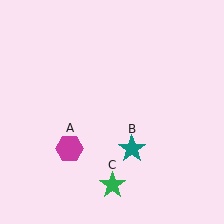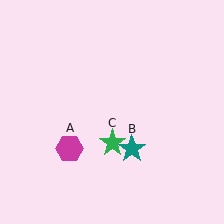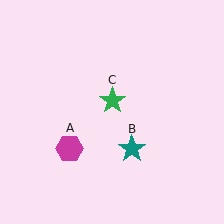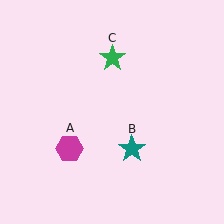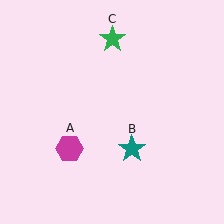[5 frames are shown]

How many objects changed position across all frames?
1 object changed position: green star (object C).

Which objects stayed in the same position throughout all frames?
Magenta hexagon (object A) and teal star (object B) remained stationary.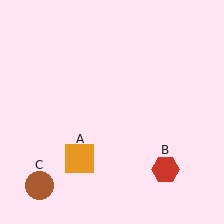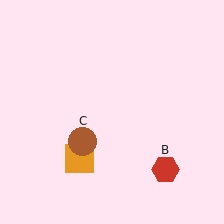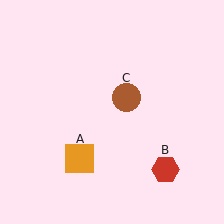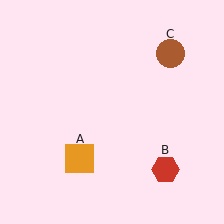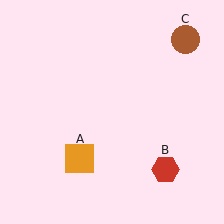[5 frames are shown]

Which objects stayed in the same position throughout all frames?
Orange square (object A) and red hexagon (object B) remained stationary.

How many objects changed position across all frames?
1 object changed position: brown circle (object C).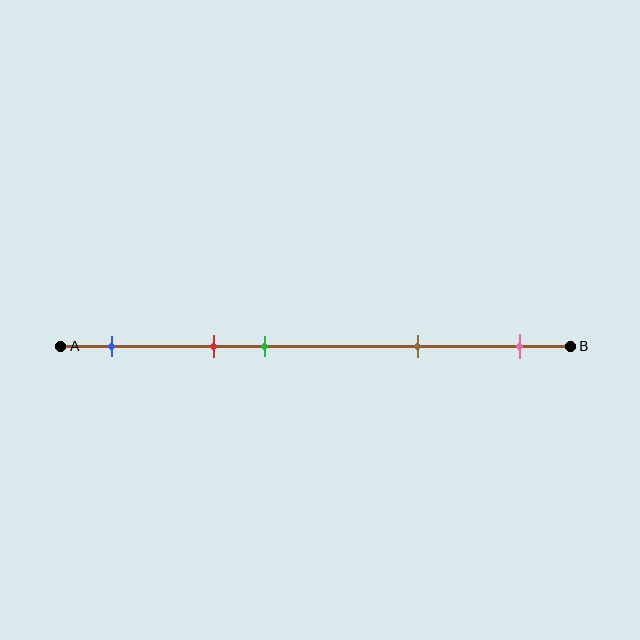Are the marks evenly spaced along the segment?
No, the marks are not evenly spaced.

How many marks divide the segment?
There are 5 marks dividing the segment.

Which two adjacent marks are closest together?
The red and green marks are the closest adjacent pair.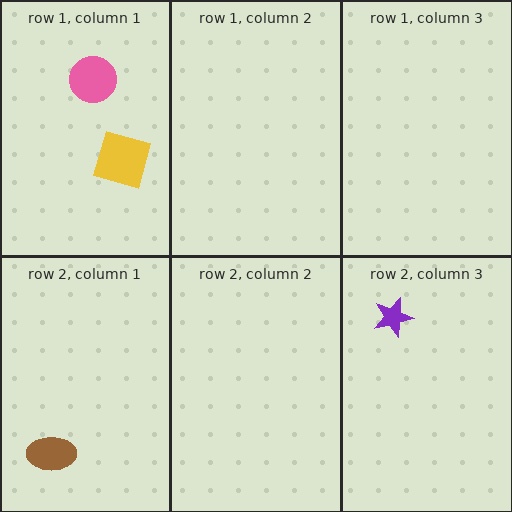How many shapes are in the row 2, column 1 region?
1.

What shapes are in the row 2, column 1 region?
The brown ellipse.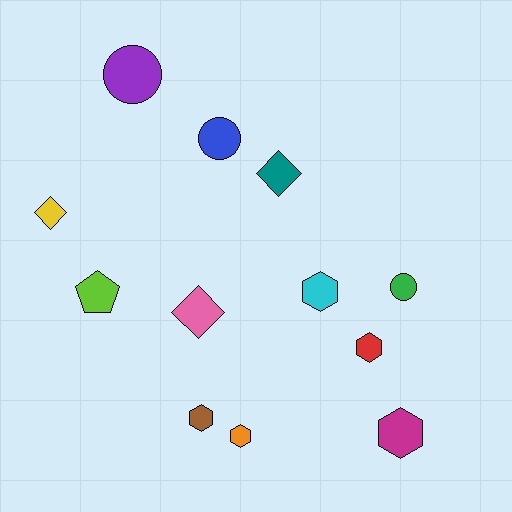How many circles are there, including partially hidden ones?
There are 3 circles.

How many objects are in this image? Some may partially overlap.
There are 12 objects.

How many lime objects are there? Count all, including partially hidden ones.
There is 1 lime object.